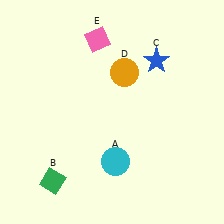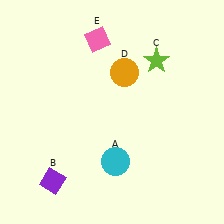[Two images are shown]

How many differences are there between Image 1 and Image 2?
There are 2 differences between the two images.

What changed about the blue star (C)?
In Image 1, C is blue. In Image 2, it changed to lime.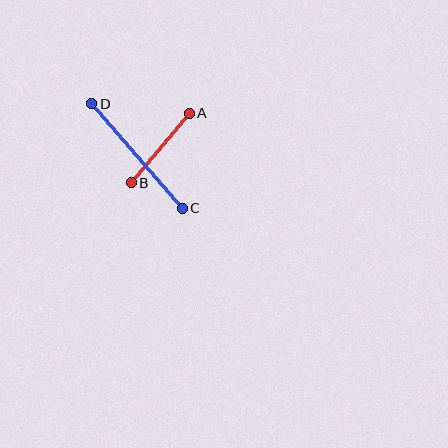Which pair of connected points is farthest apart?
Points C and D are farthest apart.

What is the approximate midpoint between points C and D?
The midpoint is at approximately (137, 156) pixels.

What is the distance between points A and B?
The distance is approximately 91 pixels.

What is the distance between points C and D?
The distance is approximately 138 pixels.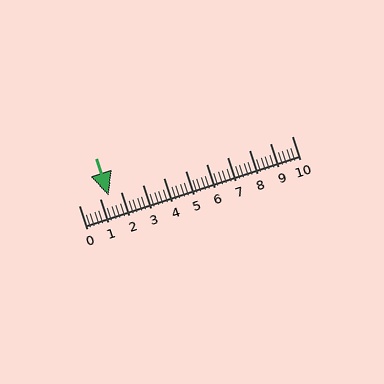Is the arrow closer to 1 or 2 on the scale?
The arrow is closer to 1.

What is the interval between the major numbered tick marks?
The major tick marks are spaced 1 units apart.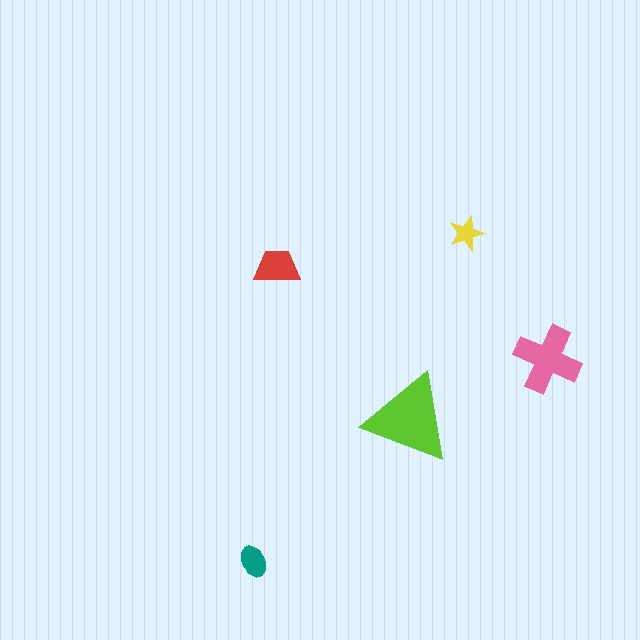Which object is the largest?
The lime triangle.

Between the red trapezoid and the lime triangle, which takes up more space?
The lime triangle.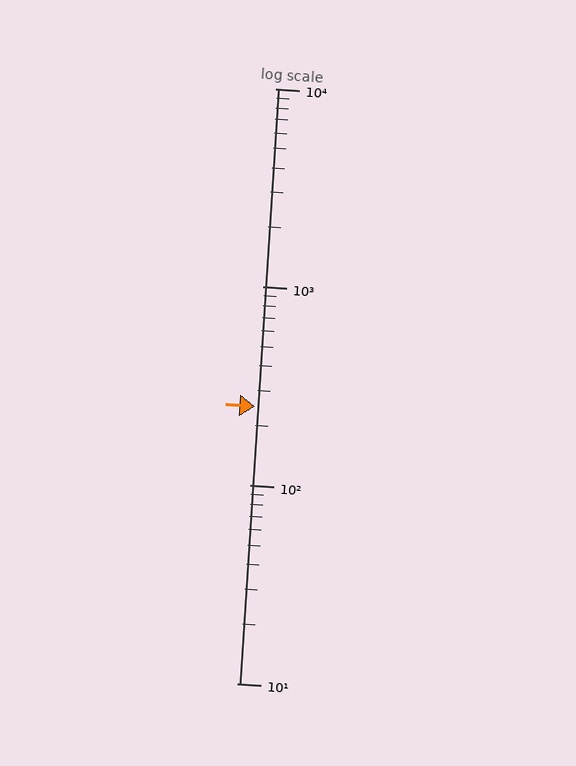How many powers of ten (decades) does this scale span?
The scale spans 3 decades, from 10 to 10000.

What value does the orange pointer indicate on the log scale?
The pointer indicates approximately 250.